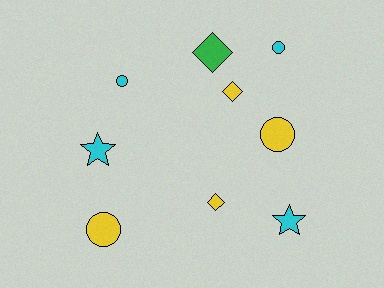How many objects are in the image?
There are 9 objects.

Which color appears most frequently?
Cyan, with 4 objects.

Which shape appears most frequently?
Circle, with 4 objects.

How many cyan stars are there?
There are 2 cyan stars.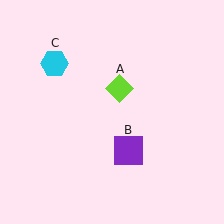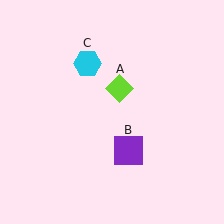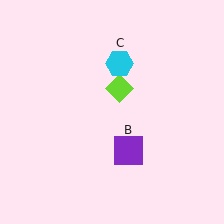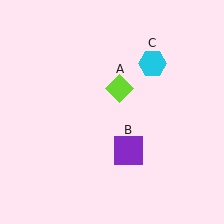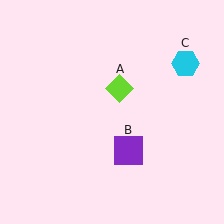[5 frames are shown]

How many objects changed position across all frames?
1 object changed position: cyan hexagon (object C).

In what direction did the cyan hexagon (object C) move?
The cyan hexagon (object C) moved right.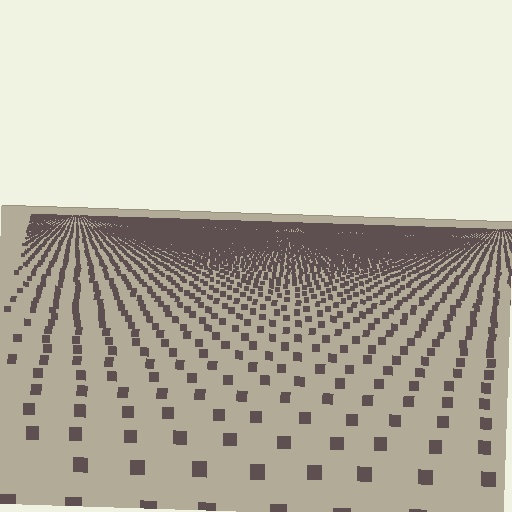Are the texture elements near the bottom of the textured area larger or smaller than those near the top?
Larger. Near the bottom, elements are closer to the viewer and appear at a bigger on-screen size.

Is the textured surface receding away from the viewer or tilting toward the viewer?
The surface is receding away from the viewer. Texture elements get smaller and denser toward the top.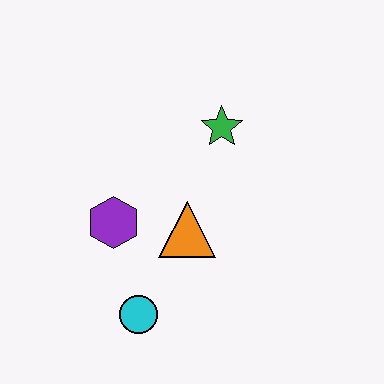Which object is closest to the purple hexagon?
The orange triangle is closest to the purple hexagon.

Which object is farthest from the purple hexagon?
The green star is farthest from the purple hexagon.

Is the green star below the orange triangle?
No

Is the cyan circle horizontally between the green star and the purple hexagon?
Yes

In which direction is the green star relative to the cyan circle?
The green star is above the cyan circle.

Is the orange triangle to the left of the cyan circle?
No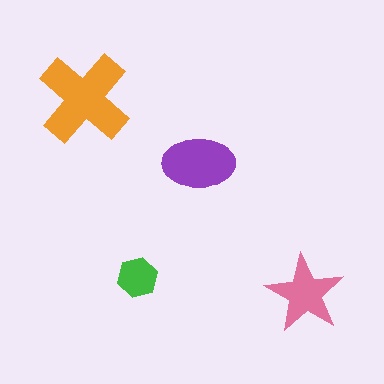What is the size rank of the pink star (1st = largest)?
3rd.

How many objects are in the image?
There are 4 objects in the image.